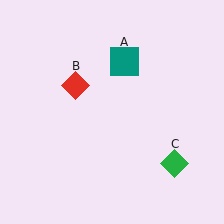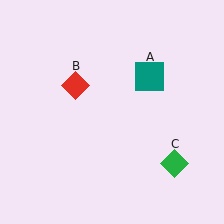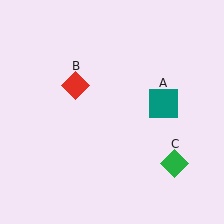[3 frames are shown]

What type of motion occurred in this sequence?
The teal square (object A) rotated clockwise around the center of the scene.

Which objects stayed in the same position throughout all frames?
Red diamond (object B) and green diamond (object C) remained stationary.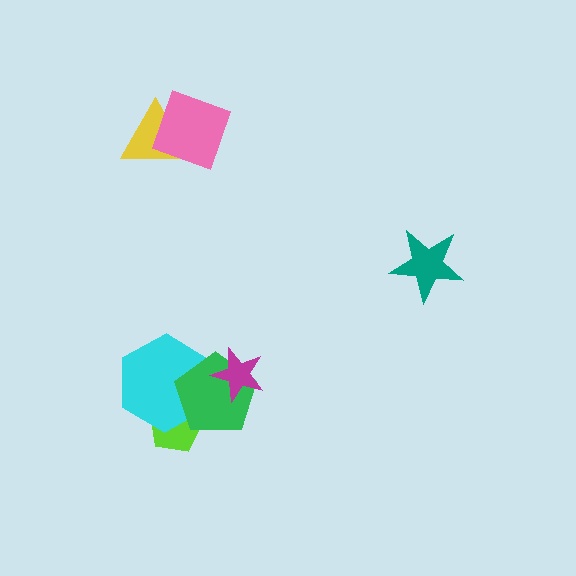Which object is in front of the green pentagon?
The magenta star is in front of the green pentagon.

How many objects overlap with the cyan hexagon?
2 objects overlap with the cyan hexagon.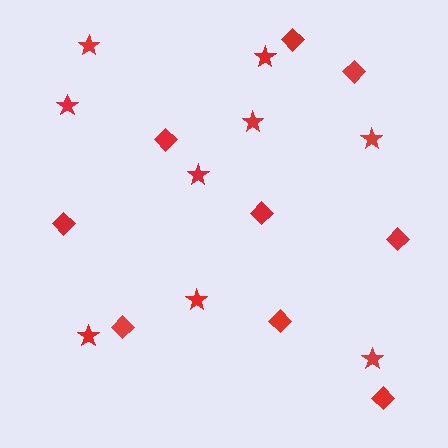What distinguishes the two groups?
There are 2 groups: one group of diamonds (9) and one group of stars (9).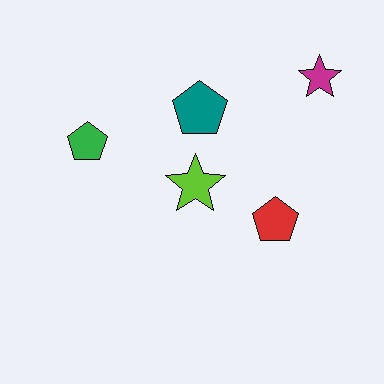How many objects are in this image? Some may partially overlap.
There are 5 objects.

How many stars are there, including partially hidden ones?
There are 2 stars.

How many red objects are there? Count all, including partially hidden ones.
There is 1 red object.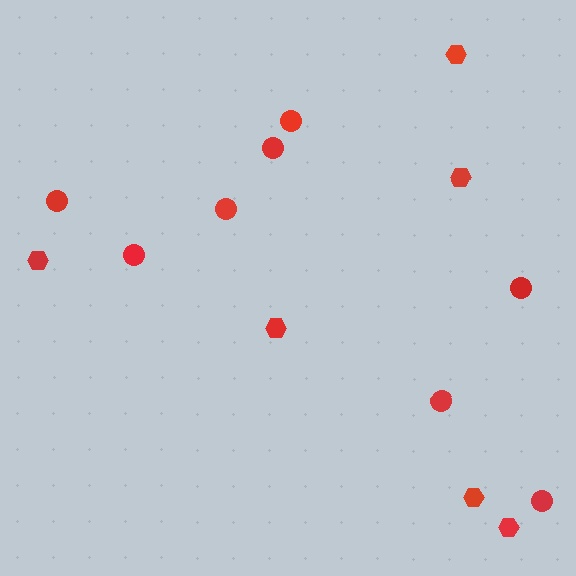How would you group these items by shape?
There are 2 groups: one group of hexagons (6) and one group of circles (8).